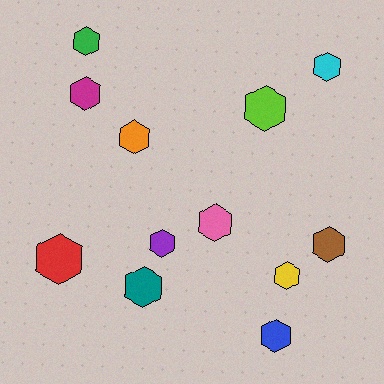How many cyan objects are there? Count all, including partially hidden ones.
There is 1 cyan object.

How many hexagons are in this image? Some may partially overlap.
There are 12 hexagons.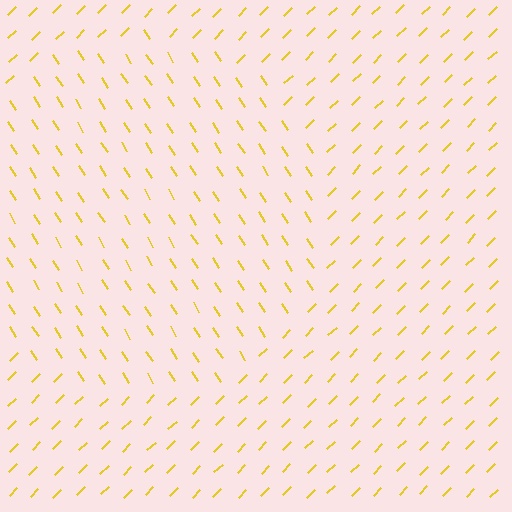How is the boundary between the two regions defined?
The boundary is defined purely by a change in line orientation (approximately 78 degrees difference). All lines are the same color and thickness.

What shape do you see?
I see a circle.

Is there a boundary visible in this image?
Yes, there is a texture boundary formed by a change in line orientation.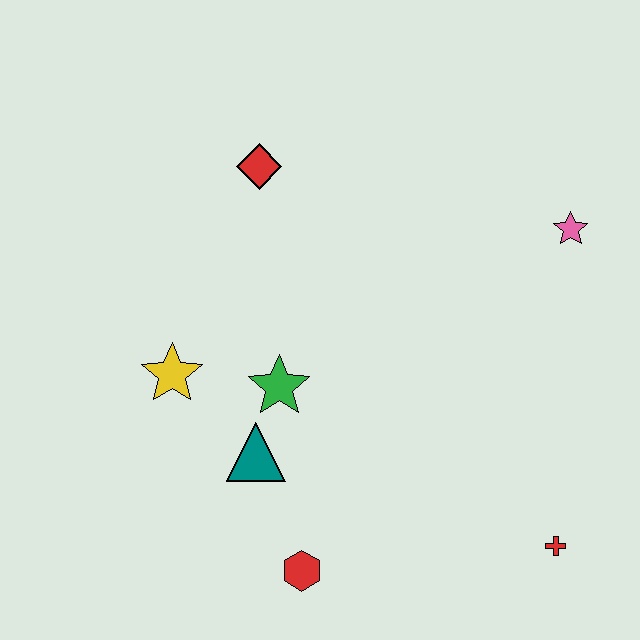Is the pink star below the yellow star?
No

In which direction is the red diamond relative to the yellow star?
The red diamond is above the yellow star.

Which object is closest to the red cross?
The red hexagon is closest to the red cross.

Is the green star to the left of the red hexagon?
Yes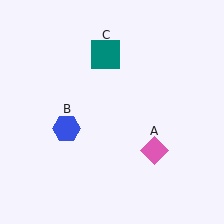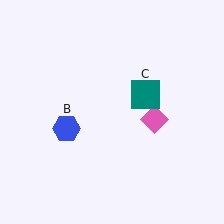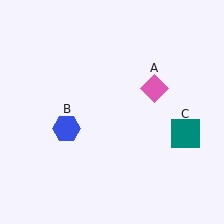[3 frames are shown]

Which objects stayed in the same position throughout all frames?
Blue hexagon (object B) remained stationary.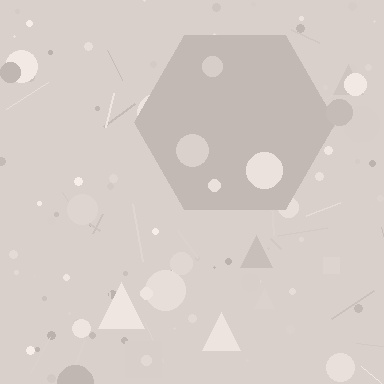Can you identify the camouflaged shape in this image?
The camouflaged shape is a hexagon.